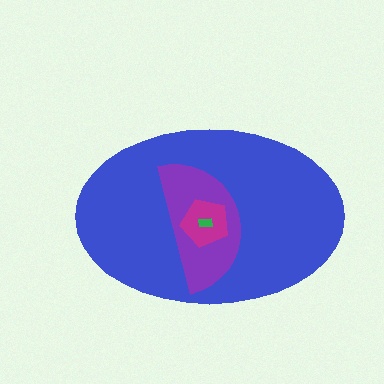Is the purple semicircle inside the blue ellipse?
Yes.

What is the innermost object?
The green rectangle.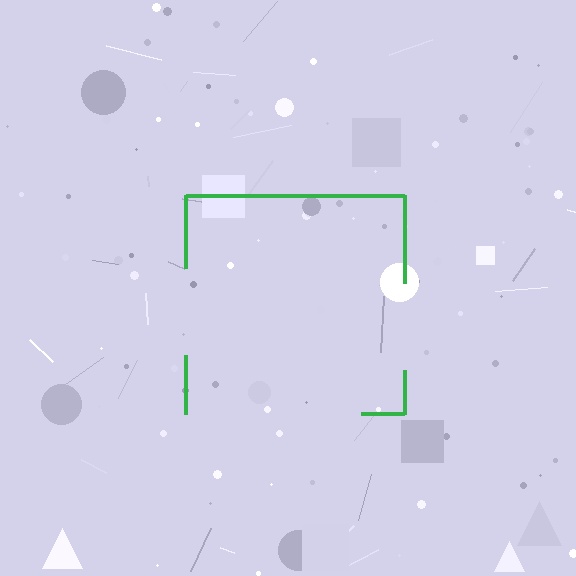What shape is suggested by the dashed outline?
The dashed outline suggests a square.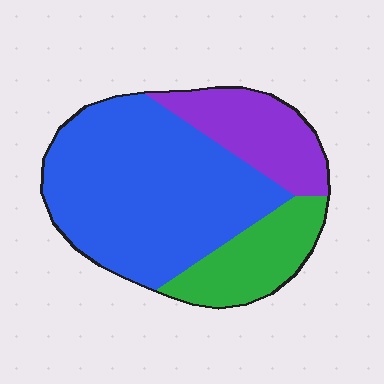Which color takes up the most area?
Blue, at roughly 60%.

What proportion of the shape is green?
Green covers roughly 20% of the shape.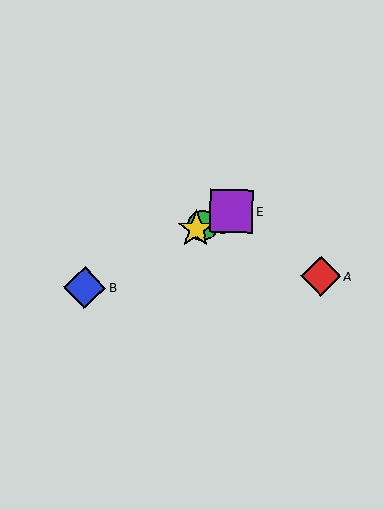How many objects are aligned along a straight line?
4 objects (B, C, D, E) are aligned along a straight line.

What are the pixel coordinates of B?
Object B is at (85, 288).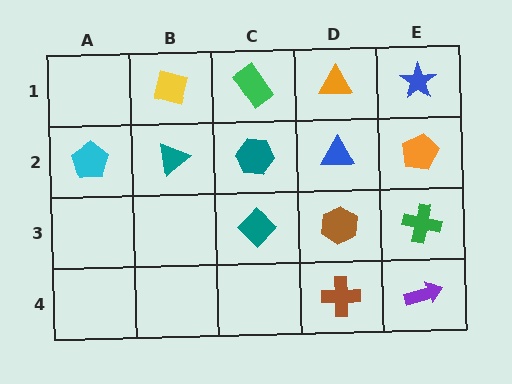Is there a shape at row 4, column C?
No, that cell is empty.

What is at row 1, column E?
A blue star.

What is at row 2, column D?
A blue triangle.